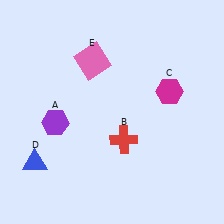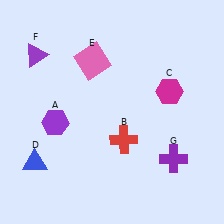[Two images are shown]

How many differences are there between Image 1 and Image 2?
There are 2 differences between the two images.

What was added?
A purple triangle (F), a purple cross (G) were added in Image 2.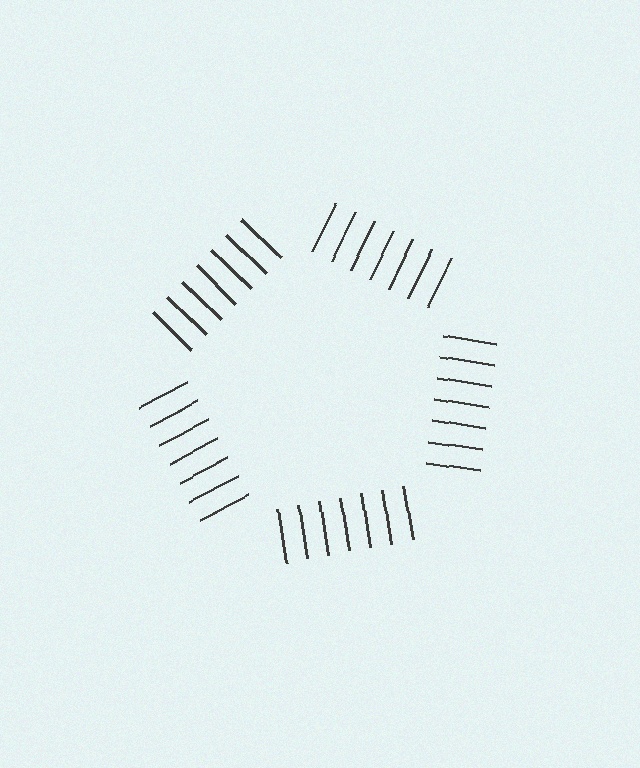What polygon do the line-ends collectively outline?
An illusory pentagon — the line segments terminate on its edges but no continuous stroke is drawn.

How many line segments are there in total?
35 — 7 along each of the 5 edges.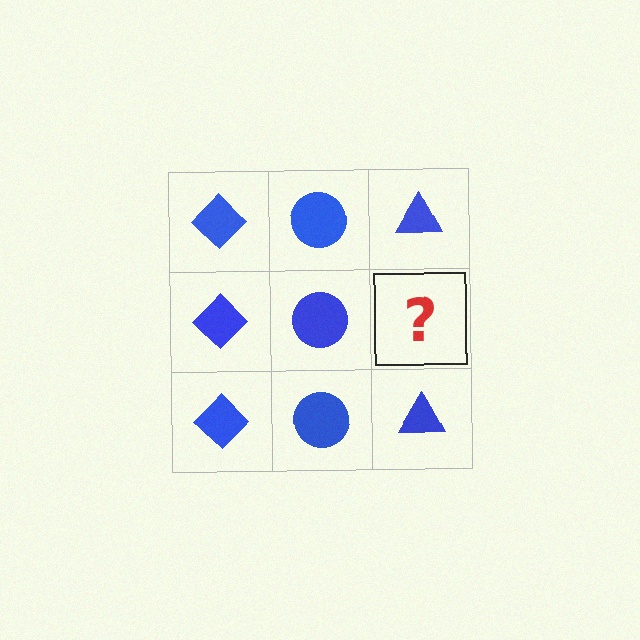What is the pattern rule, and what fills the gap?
The rule is that each column has a consistent shape. The gap should be filled with a blue triangle.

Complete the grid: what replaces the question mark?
The question mark should be replaced with a blue triangle.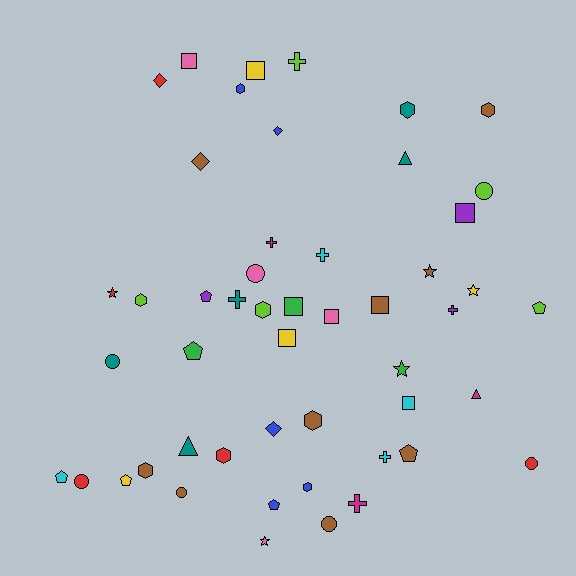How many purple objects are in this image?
There are 3 purple objects.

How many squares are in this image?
There are 8 squares.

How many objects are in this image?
There are 50 objects.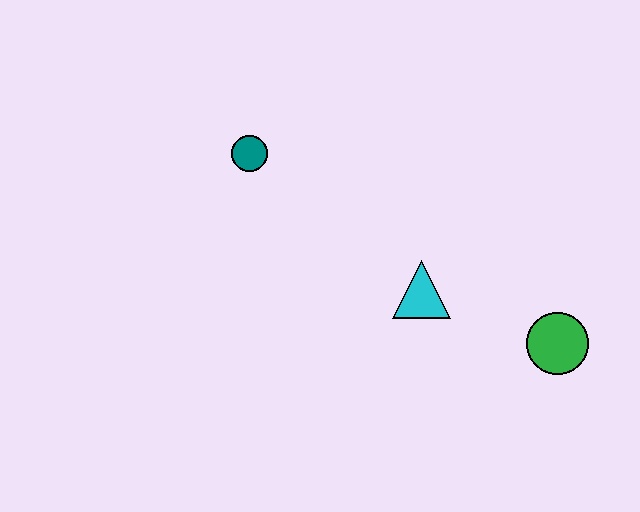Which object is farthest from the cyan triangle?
The teal circle is farthest from the cyan triangle.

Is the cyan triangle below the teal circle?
Yes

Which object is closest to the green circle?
The cyan triangle is closest to the green circle.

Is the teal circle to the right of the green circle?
No